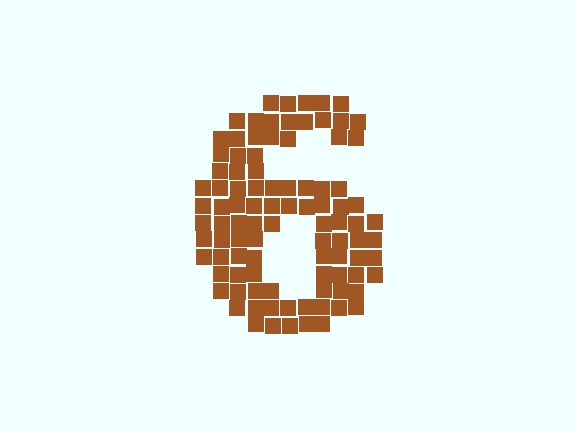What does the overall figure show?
The overall figure shows the digit 6.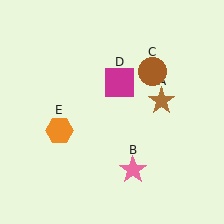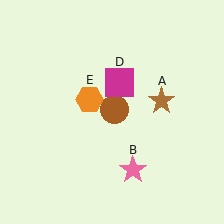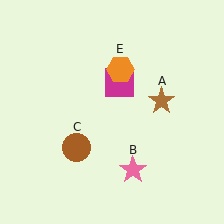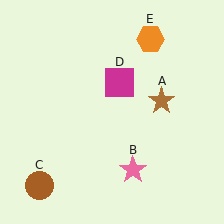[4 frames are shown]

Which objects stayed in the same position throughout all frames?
Brown star (object A) and pink star (object B) and magenta square (object D) remained stationary.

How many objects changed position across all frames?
2 objects changed position: brown circle (object C), orange hexagon (object E).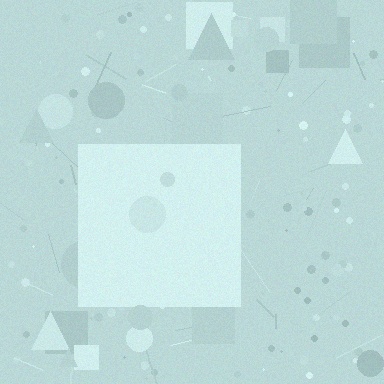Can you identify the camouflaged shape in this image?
The camouflaged shape is a square.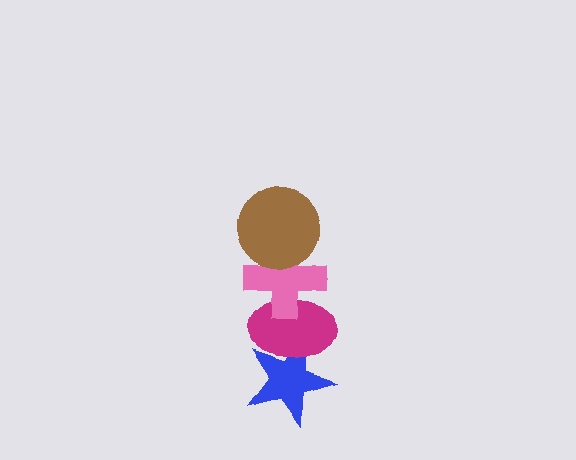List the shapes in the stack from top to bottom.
From top to bottom: the brown circle, the pink cross, the magenta ellipse, the blue star.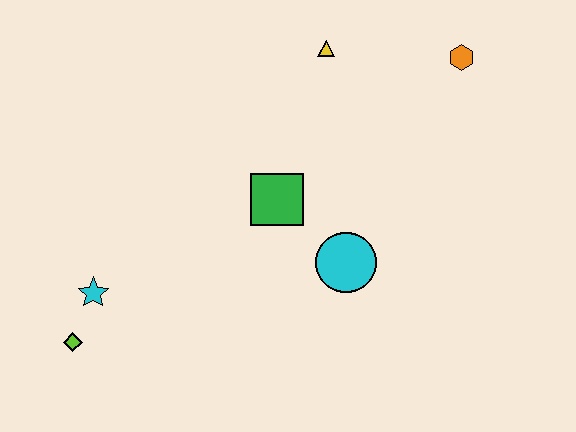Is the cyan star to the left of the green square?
Yes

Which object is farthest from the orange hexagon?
The lime diamond is farthest from the orange hexagon.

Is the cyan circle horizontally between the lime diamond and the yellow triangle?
No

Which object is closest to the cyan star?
The lime diamond is closest to the cyan star.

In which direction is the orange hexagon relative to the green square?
The orange hexagon is to the right of the green square.